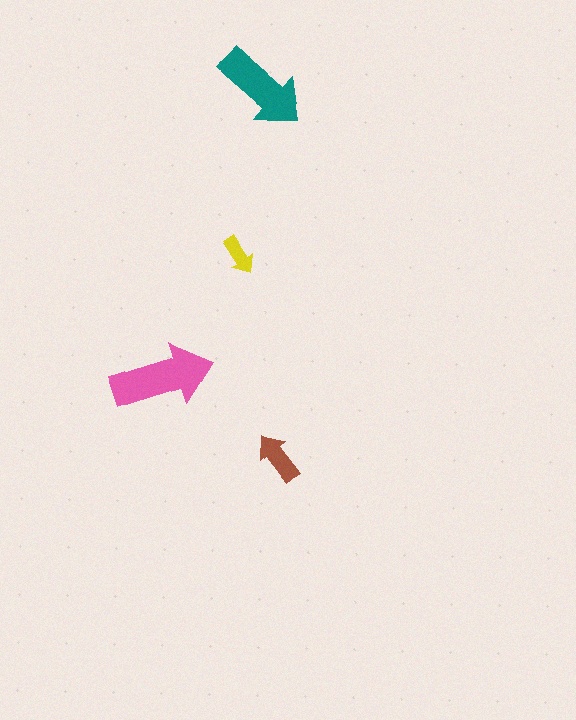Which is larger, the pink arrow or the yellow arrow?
The pink one.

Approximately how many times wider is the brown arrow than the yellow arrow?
About 1.5 times wider.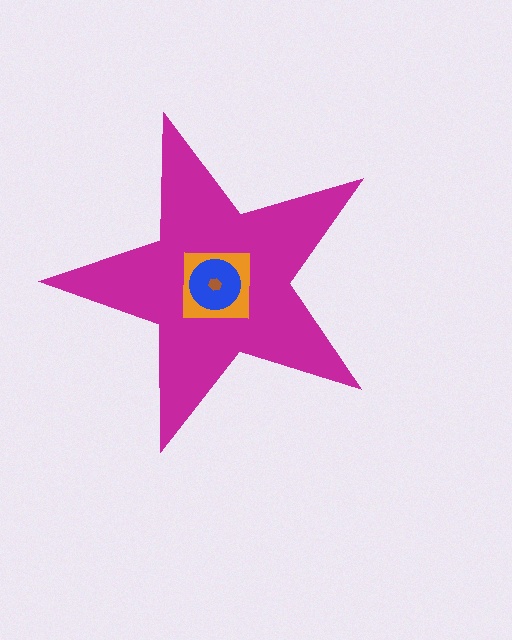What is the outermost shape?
The magenta star.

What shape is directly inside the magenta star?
The orange square.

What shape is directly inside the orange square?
The blue circle.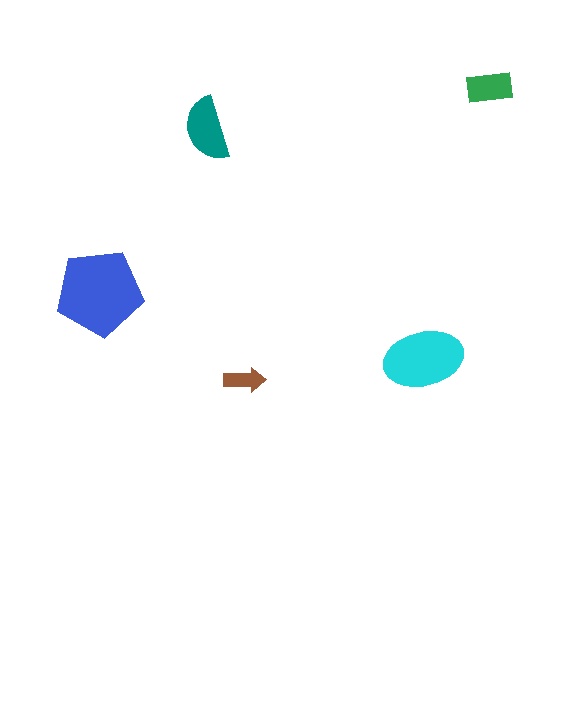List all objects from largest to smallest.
The blue pentagon, the cyan ellipse, the teal semicircle, the green rectangle, the brown arrow.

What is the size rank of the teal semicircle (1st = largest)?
3rd.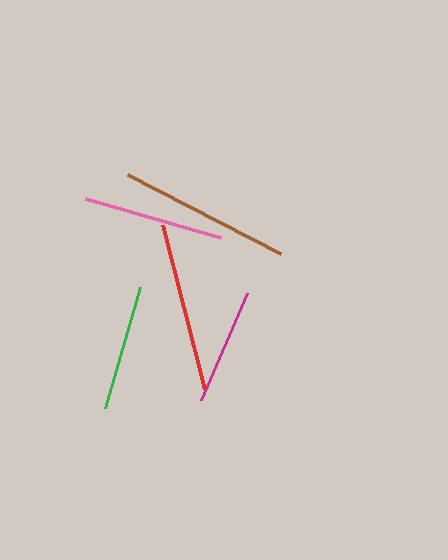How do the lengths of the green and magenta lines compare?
The green and magenta lines are approximately the same length.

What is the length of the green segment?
The green segment is approximately 126 pixels long.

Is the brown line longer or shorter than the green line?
The brown line is longer than the green line.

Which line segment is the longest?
The brown line is the longest at approximately 172 pixels.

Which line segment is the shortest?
The magenta line is the shortest at approximately 116 pixels.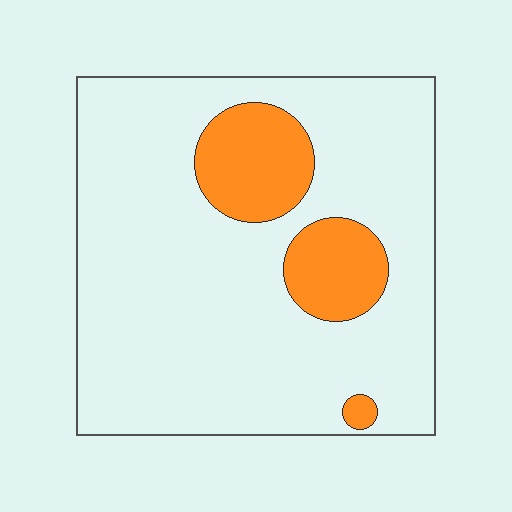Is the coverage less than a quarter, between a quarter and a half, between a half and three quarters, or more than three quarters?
Less than a quarter.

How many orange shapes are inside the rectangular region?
3.